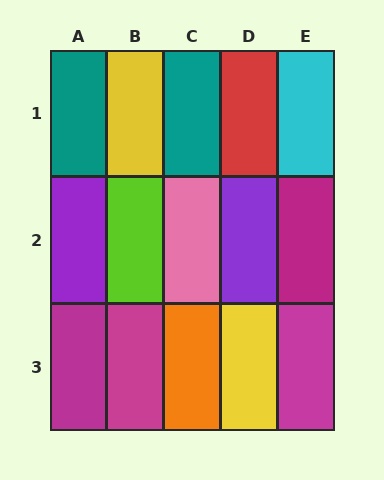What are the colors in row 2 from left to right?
Purple, lime, pink, purple, magenta.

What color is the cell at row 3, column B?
Magenta.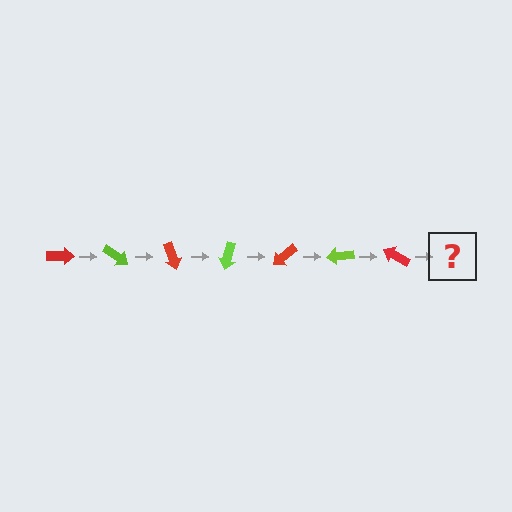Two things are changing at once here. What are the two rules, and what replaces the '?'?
The two rules are that it rotates 35 degrees each step and the color cycles through red and lime. The '?' should be a lime arrow, rotated 245 degrees from the start.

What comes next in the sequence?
The next element should be a lime arrow, rotated 245 degrees from the start.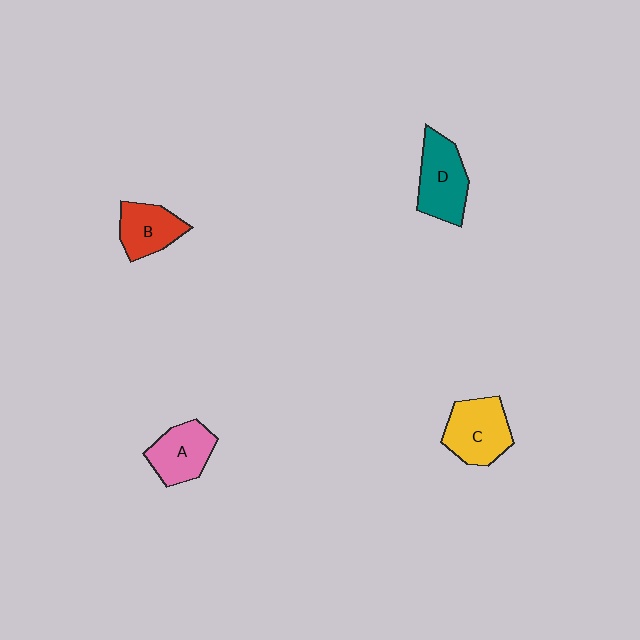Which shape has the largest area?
Shape C (yellow).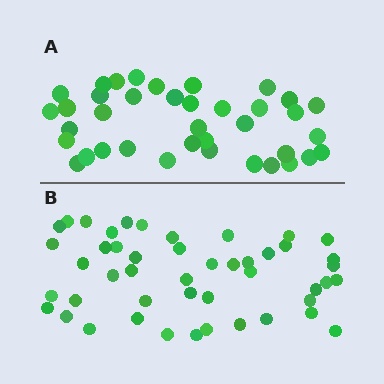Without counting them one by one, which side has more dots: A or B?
Region B (the bottom region) has more dots.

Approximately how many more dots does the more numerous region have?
Region B has roughly 8 or so more dots than region A.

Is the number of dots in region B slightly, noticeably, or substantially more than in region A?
Region B has only slightly more — the two regions are fairly close. The ratio is roughly 1.2 to 1.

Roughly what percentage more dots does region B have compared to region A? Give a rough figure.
About 25% more.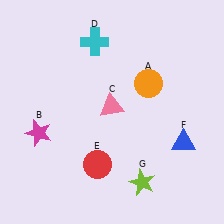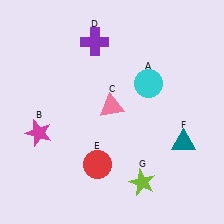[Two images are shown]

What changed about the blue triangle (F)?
In Image 1, F is blue. In Image 2, it changed to teal.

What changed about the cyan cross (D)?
In Image 1, D is cyan. In Image 2, it changed to purple.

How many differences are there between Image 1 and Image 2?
There are 3 differences between the two images.